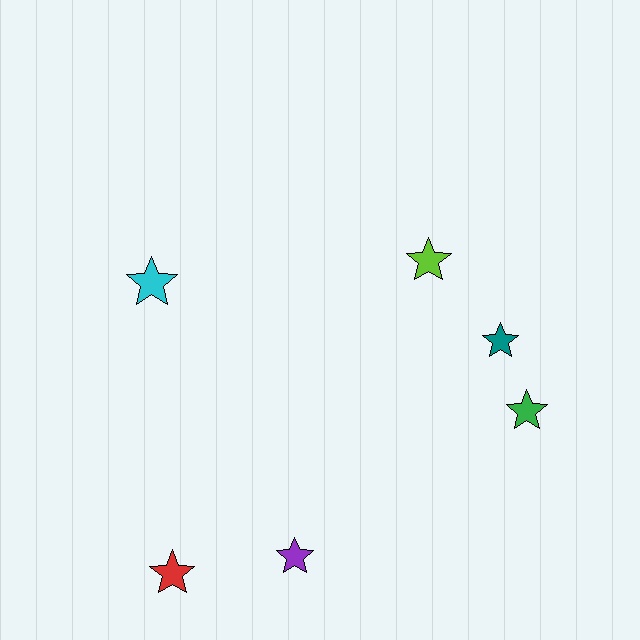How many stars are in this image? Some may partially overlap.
There are 6 stars.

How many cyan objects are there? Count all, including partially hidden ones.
There is 1 cyan object.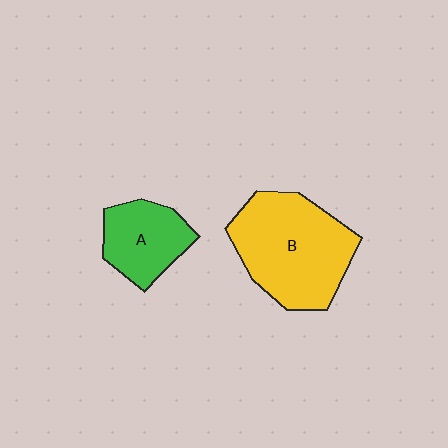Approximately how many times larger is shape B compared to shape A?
Approximately 1.9 times.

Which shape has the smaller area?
Shape A (green).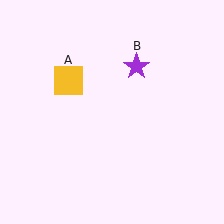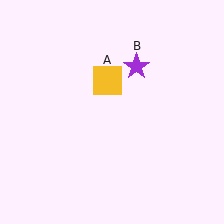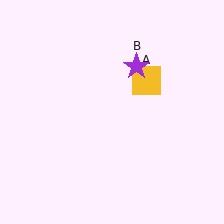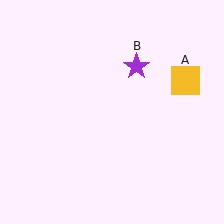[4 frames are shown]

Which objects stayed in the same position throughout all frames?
Purple star (object B) remained stationary.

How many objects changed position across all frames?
1 object changed position: yellow square (object A).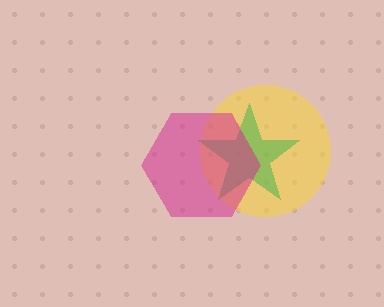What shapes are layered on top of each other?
The layered shapes are: a yellow circle, a green star, a magenta hexagon.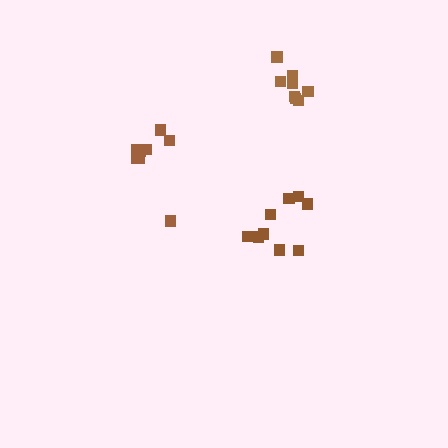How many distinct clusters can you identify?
There are 3 distinct clusters.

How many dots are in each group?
Group 1: 8 dots, Group 2: 8 dots, Group 3: 9 dots (25 total).